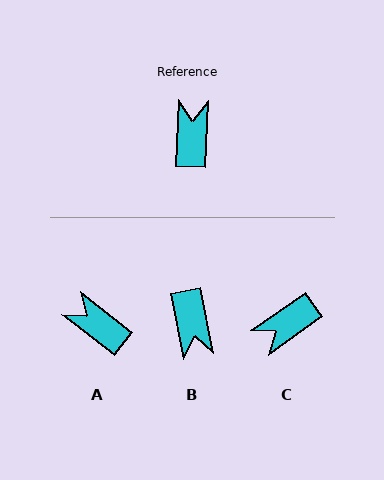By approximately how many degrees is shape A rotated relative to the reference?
Approximately 54 degrees counter-clockwise.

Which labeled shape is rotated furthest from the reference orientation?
B, about 167 degrees away.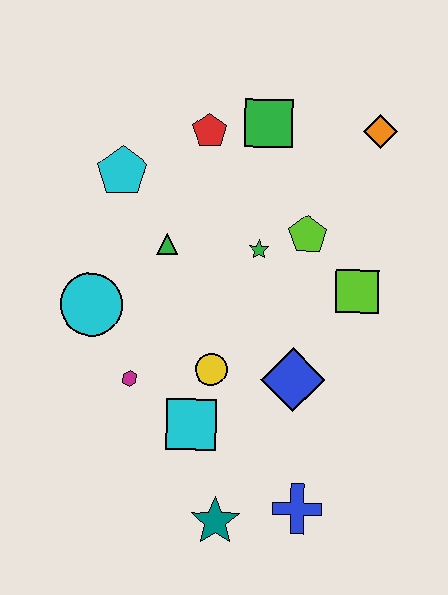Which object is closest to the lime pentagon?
The green star is closest to the lime pentagon.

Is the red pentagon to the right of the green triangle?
Yes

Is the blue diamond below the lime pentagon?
Yes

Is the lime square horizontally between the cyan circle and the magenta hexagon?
No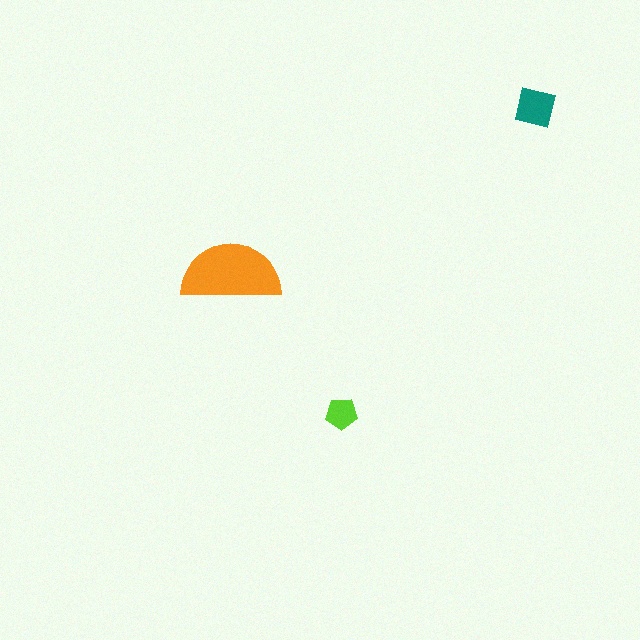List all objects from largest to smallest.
The orange semicircle, the teal square, the lime pentagon.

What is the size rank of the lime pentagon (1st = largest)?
3rd.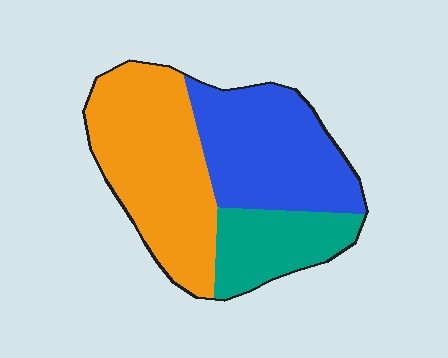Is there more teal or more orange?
Orange.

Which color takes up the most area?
Orange, at roughly 45%.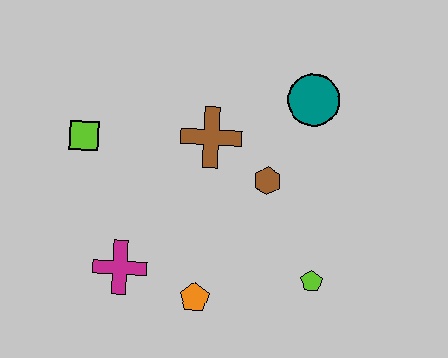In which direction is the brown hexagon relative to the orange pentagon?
The brown hexagon is above the orange pentagon.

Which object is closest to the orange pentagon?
The magenta cross is closest to the orange pentagon.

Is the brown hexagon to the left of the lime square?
No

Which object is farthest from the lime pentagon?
The lime square is farthest from the lime pentagon.